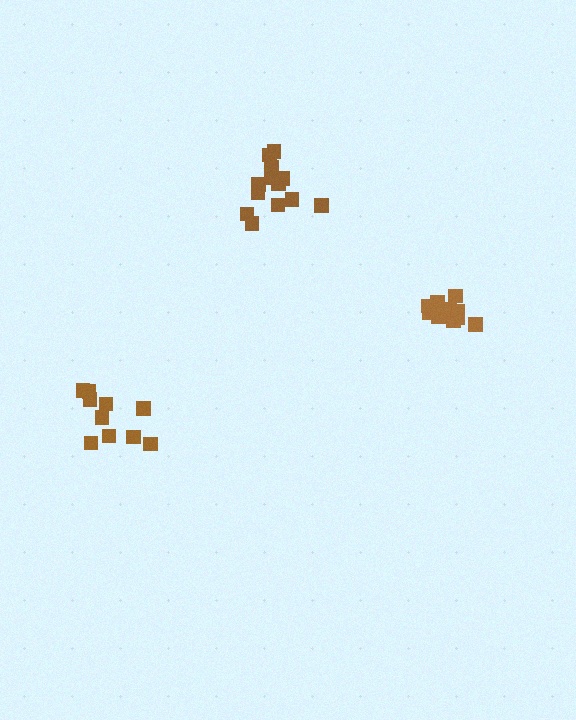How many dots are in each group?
Group 1: 11 dots, Group 2: 14 dots, Group 3: 10 dots (35 total).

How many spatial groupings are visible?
There are 3 spatial groupings.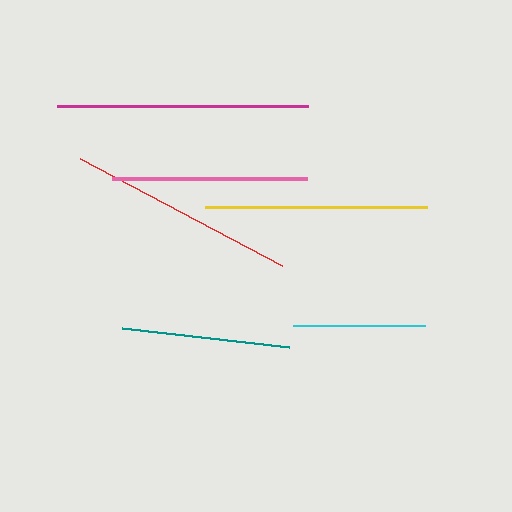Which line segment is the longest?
The magenta line is the longest at approximately 252 pixels.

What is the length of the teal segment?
The teal segment is approximately 169 pixels long.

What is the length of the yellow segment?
The yellow segment is approximately 222 pixels long.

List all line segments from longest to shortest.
From longest to shortest: magenta, red, yellow, pink, teal, cyan.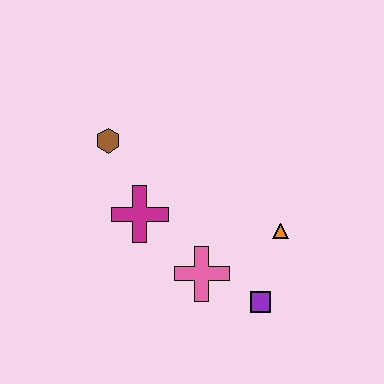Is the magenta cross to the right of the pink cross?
No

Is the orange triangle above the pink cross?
Yes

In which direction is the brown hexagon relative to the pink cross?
The brown hexagon is above the pink cross.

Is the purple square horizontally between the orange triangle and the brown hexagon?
Yes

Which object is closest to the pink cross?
The purple square is closest to the pink cross.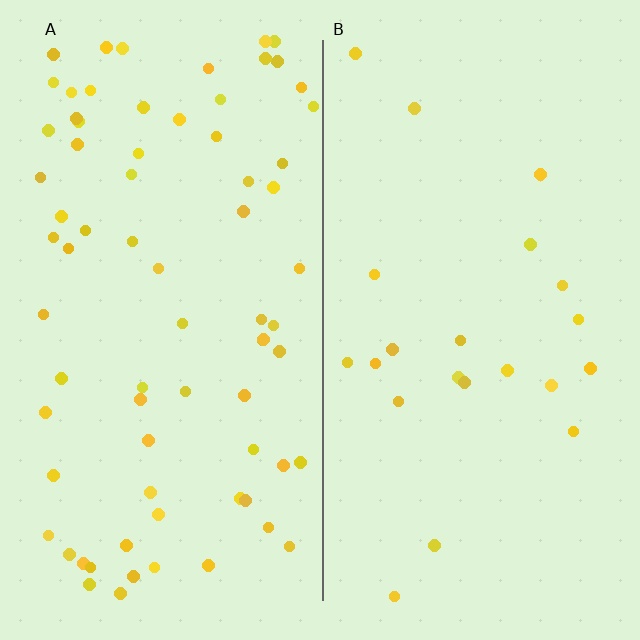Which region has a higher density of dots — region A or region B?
A (the left).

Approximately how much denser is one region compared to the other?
Approximately 3.4× — region A over region B.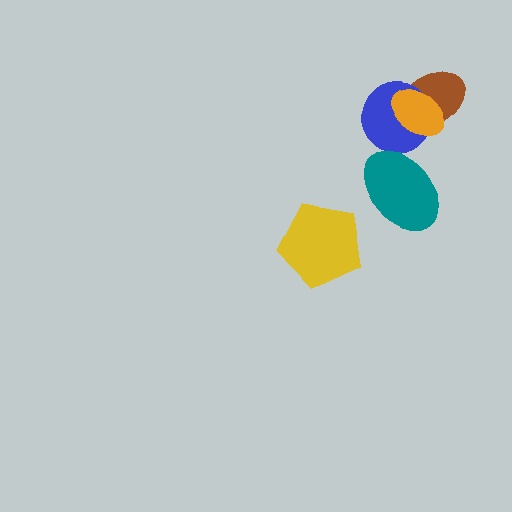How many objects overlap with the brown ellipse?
2 objects overlap with the brown ellipse.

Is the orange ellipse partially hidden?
No, no other shape covers it.